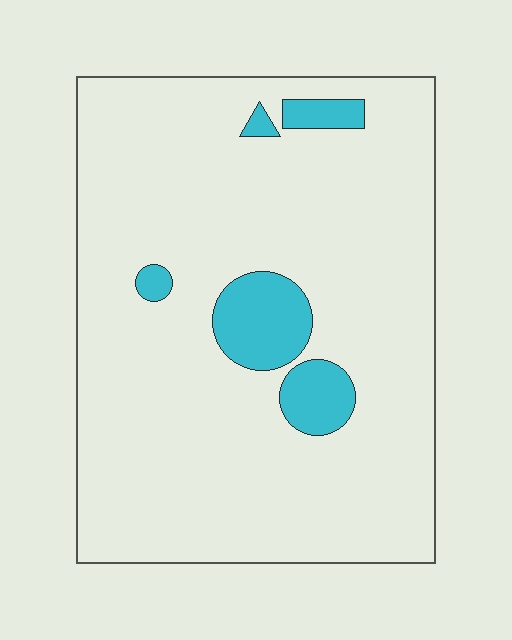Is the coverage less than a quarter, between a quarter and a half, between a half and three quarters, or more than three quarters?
Less than a quarter.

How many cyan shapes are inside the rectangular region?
5.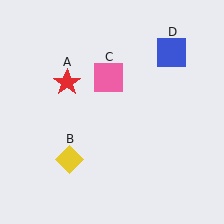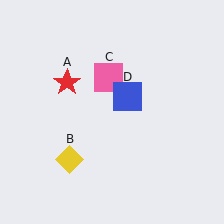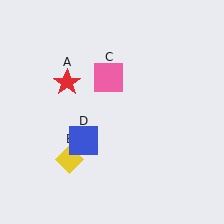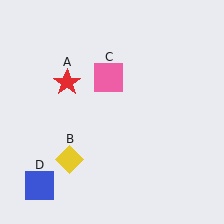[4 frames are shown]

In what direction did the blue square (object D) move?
The blue square (object D) moved down and to the left.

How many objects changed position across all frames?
1 object changed position: blue square (object D).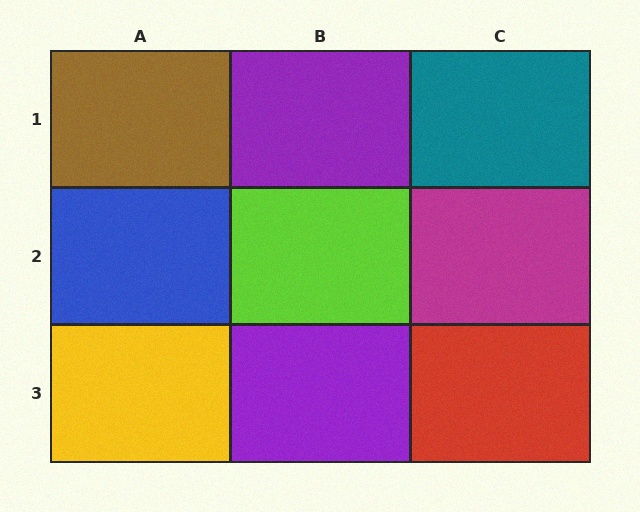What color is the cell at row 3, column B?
Purple.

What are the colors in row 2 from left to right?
Blue, lime, magenta.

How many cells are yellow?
1 cell is yellow.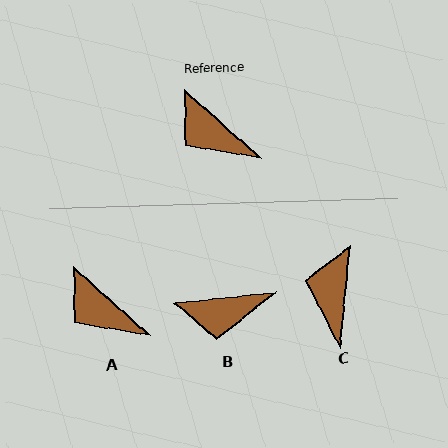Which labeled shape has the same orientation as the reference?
A.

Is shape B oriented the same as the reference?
No, it is off by about 48 degrees.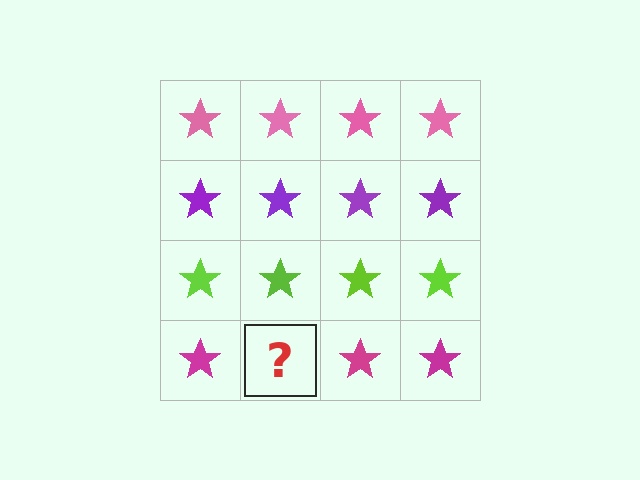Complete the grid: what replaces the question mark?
The question mark should be replaced with a magenta star.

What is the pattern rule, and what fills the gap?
The rule is that each row has a consistent color. The gap should be filled with a magenta star.